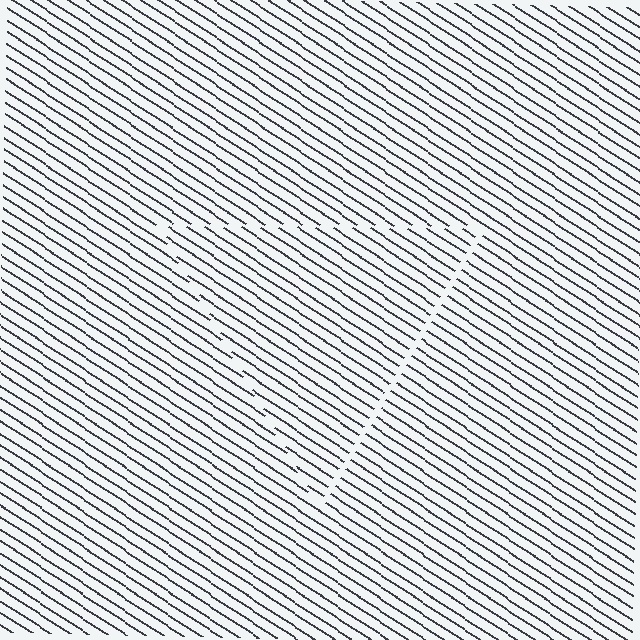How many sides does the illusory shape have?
3 sides — the line-ends trace a triangle.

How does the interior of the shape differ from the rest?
The interior of the shape contains the same grating, shifted by half a period — the contour is defined by the phase discontinuity where line-ends from the inner and outer gratings abut.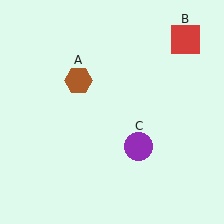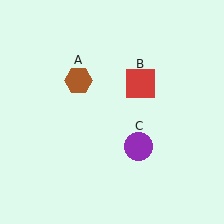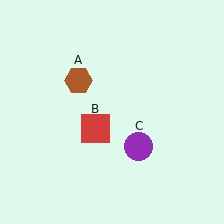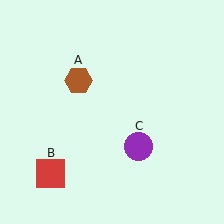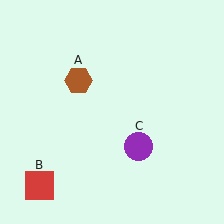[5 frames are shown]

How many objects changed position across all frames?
1 object changed position: red square (object B).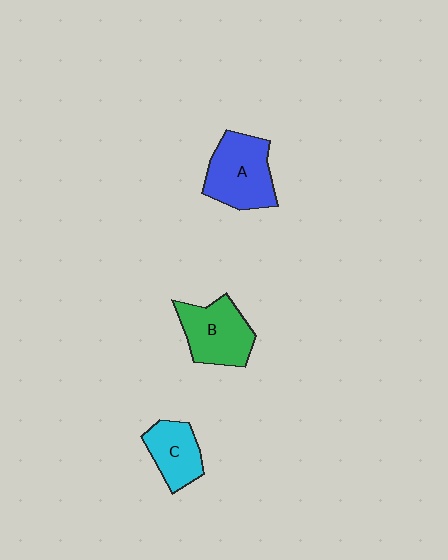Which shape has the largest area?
Shape A (blue).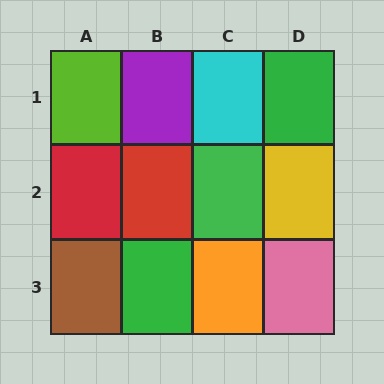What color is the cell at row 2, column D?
Yellow.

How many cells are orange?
1 cell is orange.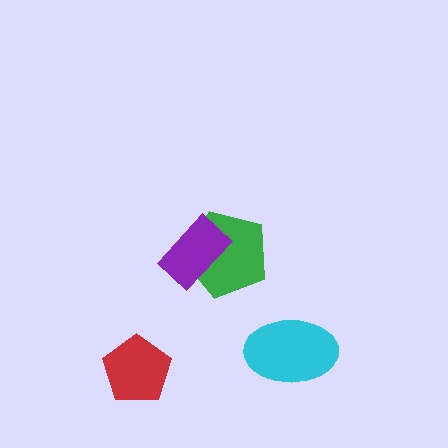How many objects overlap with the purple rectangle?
1 object overlaps with the purple rectangle.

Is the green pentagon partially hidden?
Yes, it is partially covered by another shape.